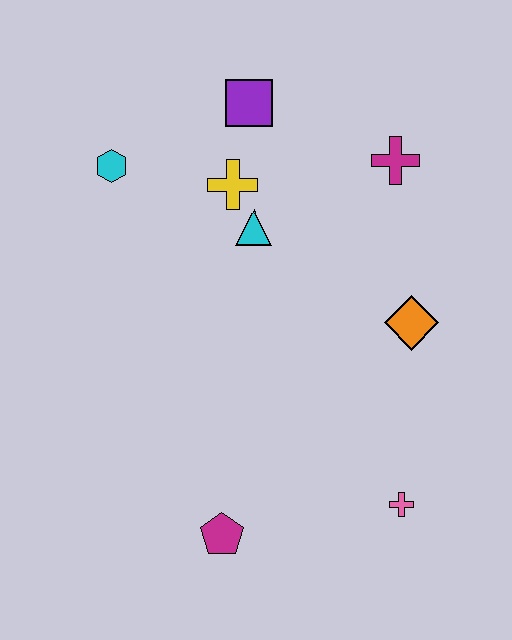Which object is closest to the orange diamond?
The magenta cross is closest to the orange diamond.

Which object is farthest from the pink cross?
The cyan hexagon is farthest from the pink cross.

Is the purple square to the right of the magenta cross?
No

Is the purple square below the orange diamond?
No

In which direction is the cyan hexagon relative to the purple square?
The cyan hexagon is to the left of the purple square.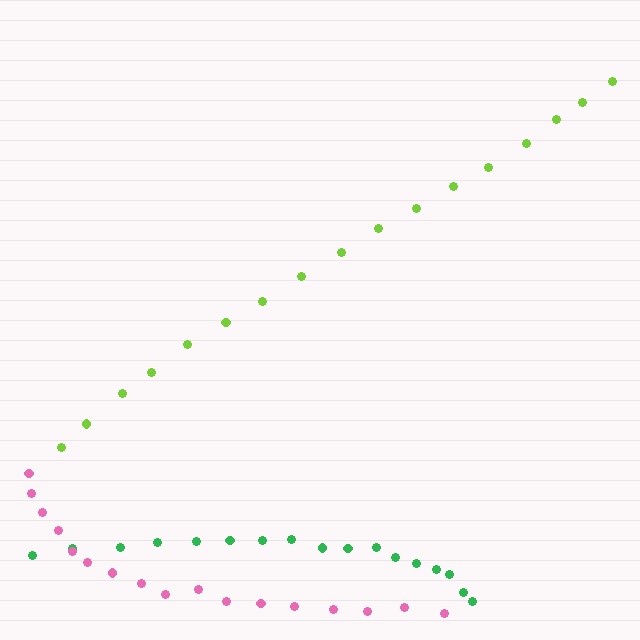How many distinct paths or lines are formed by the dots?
There are 3 distinct paths.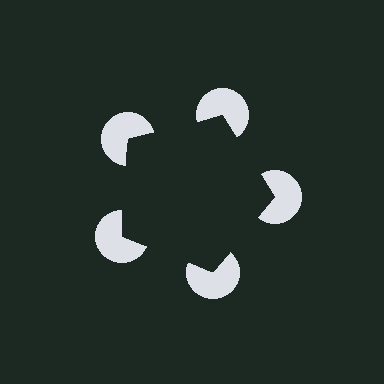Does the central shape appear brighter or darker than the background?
It typically appears slightly darker than the background, even though no actual brightness change is drawn.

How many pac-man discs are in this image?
There are 5 — one at each vertex of the illusory pentagon.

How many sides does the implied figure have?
5 sides.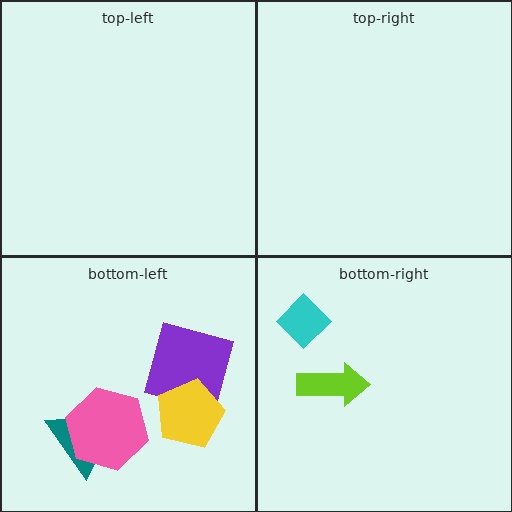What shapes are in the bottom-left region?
The teal triangle, the purple square, the yellow pentagon, the pink hexagon.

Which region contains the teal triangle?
The bottom-left region.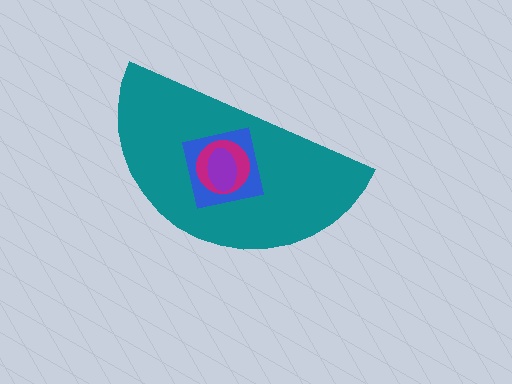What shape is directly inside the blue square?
The magenta circle.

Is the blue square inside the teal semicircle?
Yes.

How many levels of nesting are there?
4.